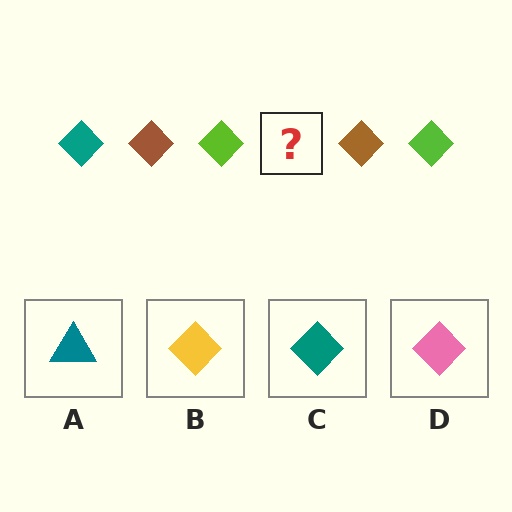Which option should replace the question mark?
Option C.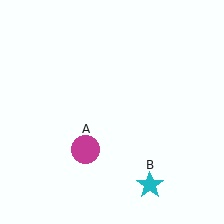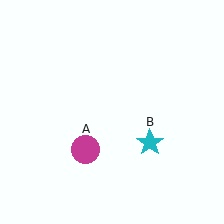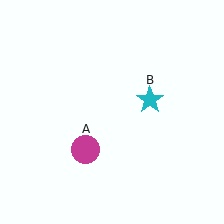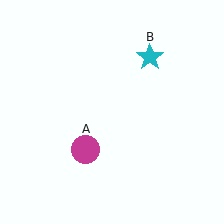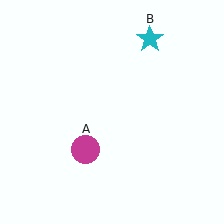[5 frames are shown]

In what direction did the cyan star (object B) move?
The cyan star (object B) moved up.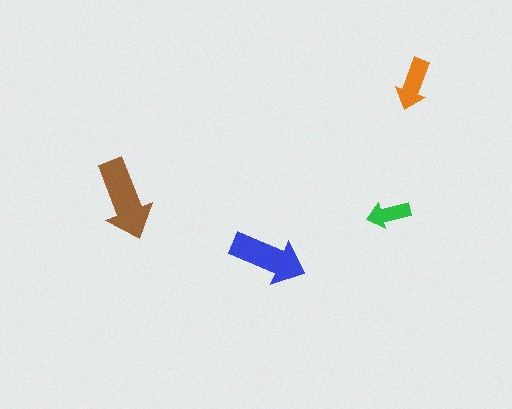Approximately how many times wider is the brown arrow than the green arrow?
About 2 times wider.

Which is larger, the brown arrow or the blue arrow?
The brown one.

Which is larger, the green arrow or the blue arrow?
The blue one.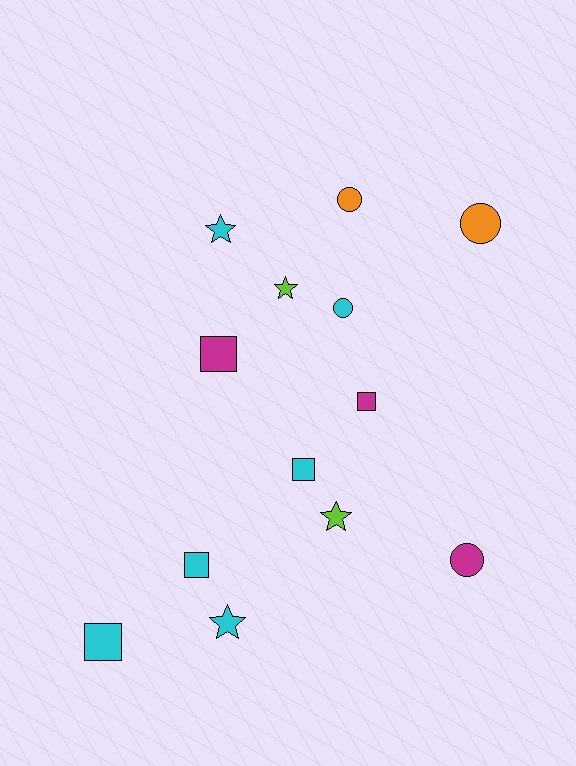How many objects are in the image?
There are 13 objects.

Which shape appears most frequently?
Square, with 5 objects.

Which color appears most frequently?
Cyan, with 6 objects.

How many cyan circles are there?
There is 1 cyan circle.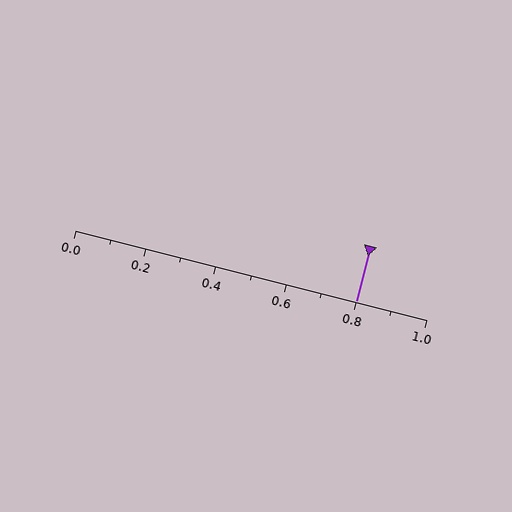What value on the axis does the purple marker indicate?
The marker indicates approximately 0.8.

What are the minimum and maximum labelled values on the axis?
The axis runs from 0.0 to 1.0.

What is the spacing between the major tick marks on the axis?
The major ticks are spaced 0.2 apart.